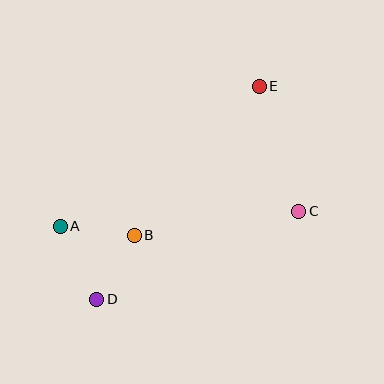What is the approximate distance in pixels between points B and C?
The distance between B and C is approximately 166 pixels.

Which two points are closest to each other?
Points B and D are closest to each other.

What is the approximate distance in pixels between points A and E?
The distance between A and E is approximately 244 pixels.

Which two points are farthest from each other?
Points D and E are farthest from each other.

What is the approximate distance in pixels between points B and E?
The distance between B and E is approximately 195 pixels.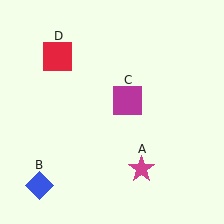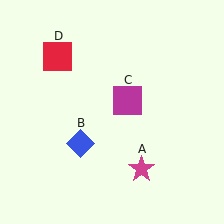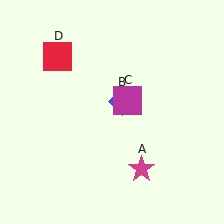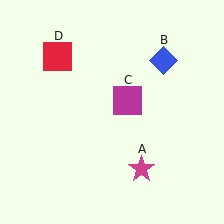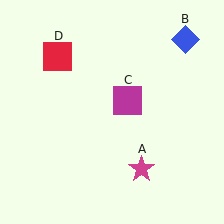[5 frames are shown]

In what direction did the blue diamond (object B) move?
The blue diamond (object B) moved up and to the right.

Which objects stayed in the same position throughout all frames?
Magenta star (object A) and magenta square (object C) and red square (object D) remained stationary.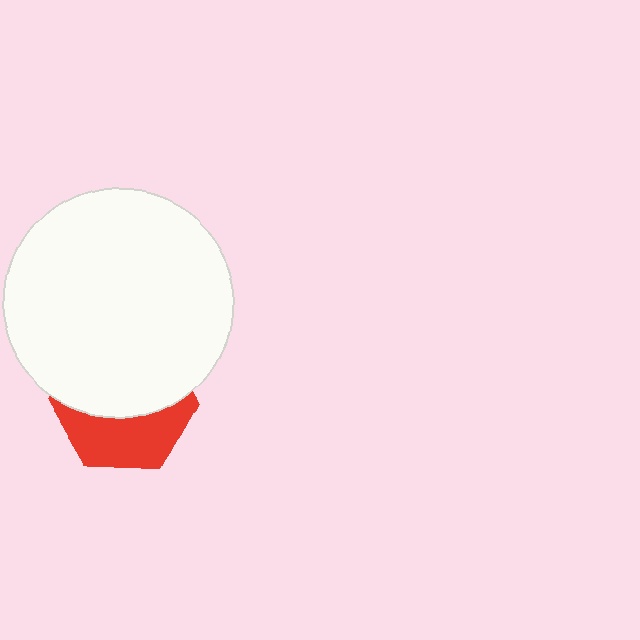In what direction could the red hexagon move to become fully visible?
The red hexagon could move down. That would shift it out from behind the white circle entirely.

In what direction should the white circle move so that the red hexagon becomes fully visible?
The white circle should move up. That is the shortest direction to clear the overlap and leave the red hexagon fully visible.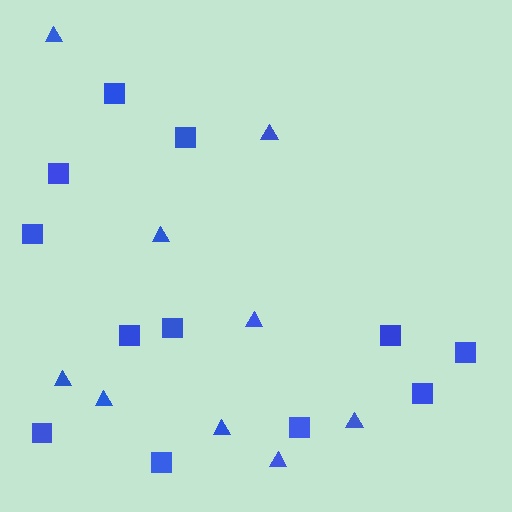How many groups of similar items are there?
There are 2 groups: one group of squares (12) and one group of triangles (9).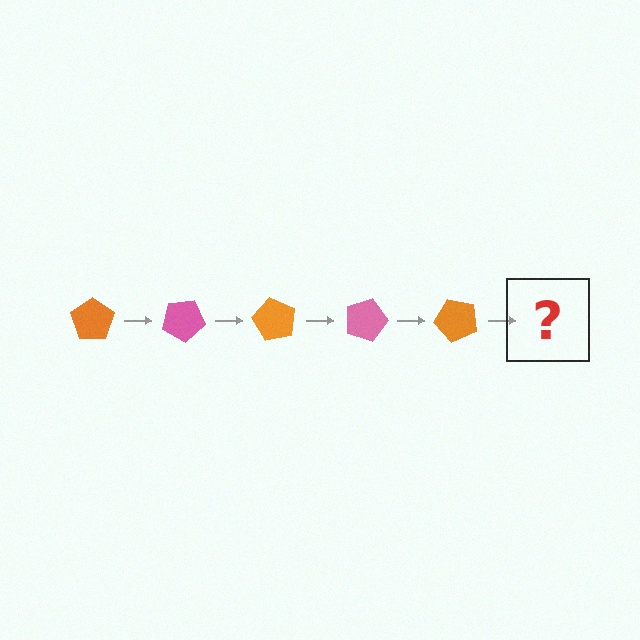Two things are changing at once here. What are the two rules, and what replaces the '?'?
The two rules are that it rotates 30 degrees each step and the color cycles through orange and pink. The '?' should be a pink pentagon, rotated 150 degrees from the start.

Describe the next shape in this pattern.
It should be a pink pentagon, rotated 150 degrees from the start.